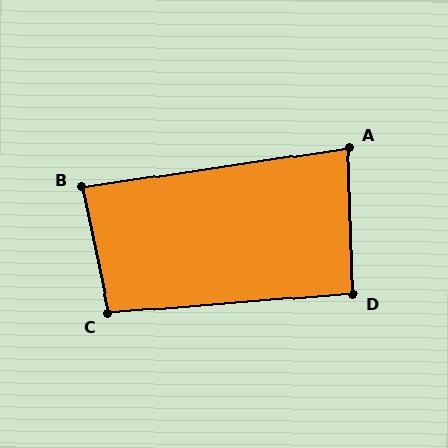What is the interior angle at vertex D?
Approximately 93 degrees (approximately right).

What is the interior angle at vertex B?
Approximately 87 degrees (approximately right).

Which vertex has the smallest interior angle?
A, at approximately 83 degrees.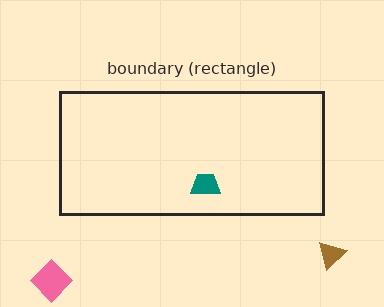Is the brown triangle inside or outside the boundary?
Outside.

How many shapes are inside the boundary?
1 inside, 2 outside.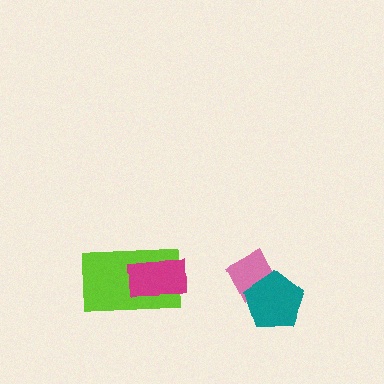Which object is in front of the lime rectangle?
The magenta rectangle is in front of the lime rectangle.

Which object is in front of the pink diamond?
The teal pentagon is in front of the pink diamond.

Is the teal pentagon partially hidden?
No, no other shape covers it.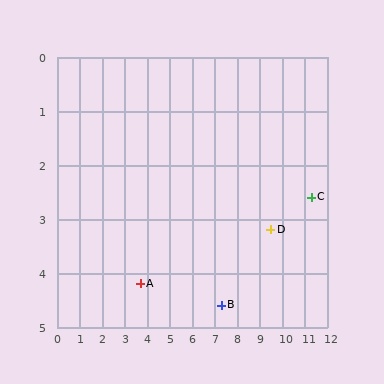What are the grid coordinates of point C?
Point C is at approximately (11.3, 2.6).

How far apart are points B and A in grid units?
Points B and A are about 3.6 grid units apart.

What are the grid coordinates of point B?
Point B is at approximately (7.3, 4.6).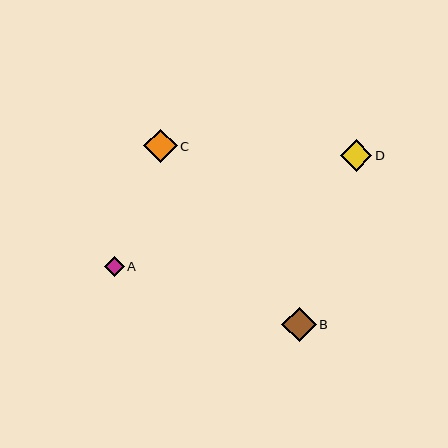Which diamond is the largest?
Diamond B is the largest with a size of approximately 34 pixels.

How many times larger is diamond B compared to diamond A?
Diamond B is approximately 1.7 times the size of diamond A.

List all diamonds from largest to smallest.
From largest to smallest: B, C, D, A.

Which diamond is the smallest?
Diamond A is the smallest with a size of approximately 20 pixels.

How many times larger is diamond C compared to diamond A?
Diamond C is approximately 1.7 times the size of diamond A.